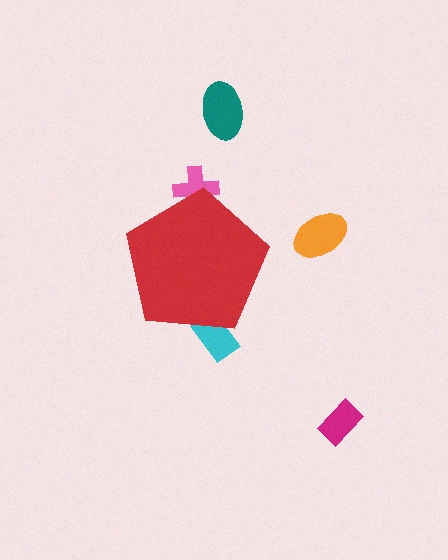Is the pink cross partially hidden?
Yes, the pink cross is partially hidden behind the red pentagon.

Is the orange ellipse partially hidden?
No, the orange ellipse is fully visible.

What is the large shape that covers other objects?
A red pentagon.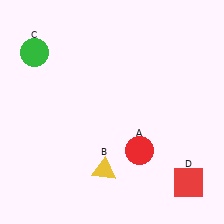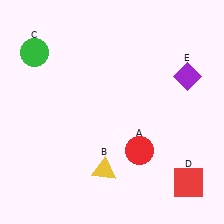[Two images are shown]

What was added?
A purple diamond (E) was added in Image 2.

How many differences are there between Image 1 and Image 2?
There is 1 difference between the two images.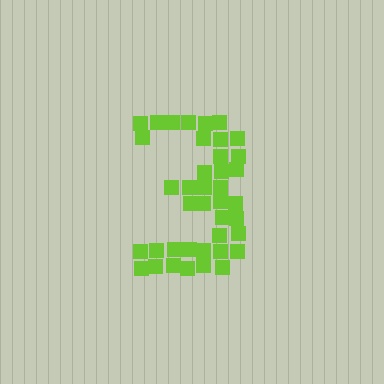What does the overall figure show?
The overall figure shows the digit 3.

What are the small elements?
The small elements are squares.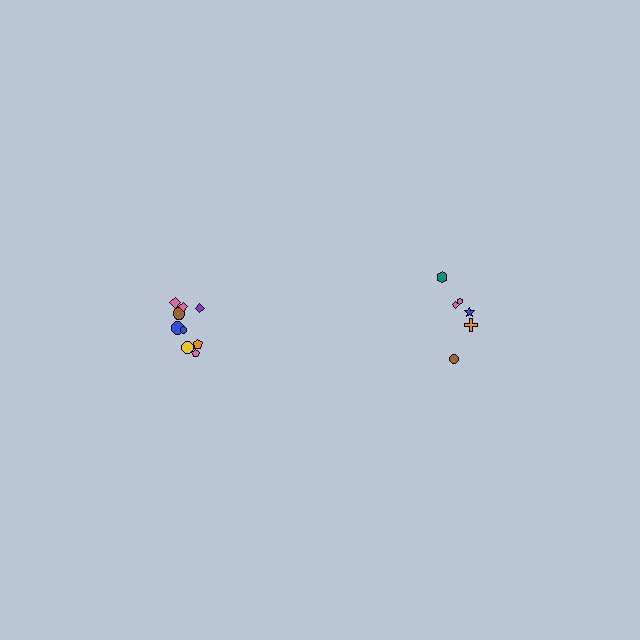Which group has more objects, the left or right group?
The left group.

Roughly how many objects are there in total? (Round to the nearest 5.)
Roughly 15 objects in total.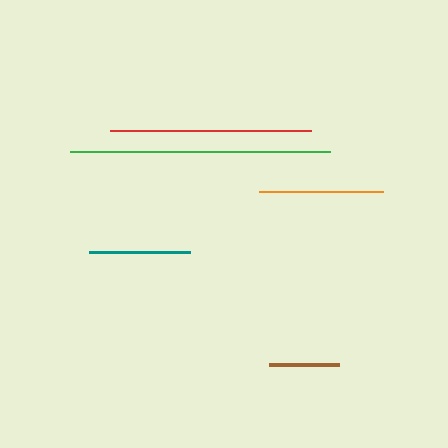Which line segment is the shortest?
The brown line is the shortest at approximately 70 pixels.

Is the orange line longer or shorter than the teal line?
The orange line is longer than the teal line.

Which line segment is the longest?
The green line is the longest at approximately 260 pixels.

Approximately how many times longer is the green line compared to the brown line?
The green line is approximately 3.7 times the length of the brown line.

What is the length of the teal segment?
The teal segment is approximately 102 pixels long.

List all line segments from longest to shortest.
From longest to shortest: green, red, orange, teal, brown.